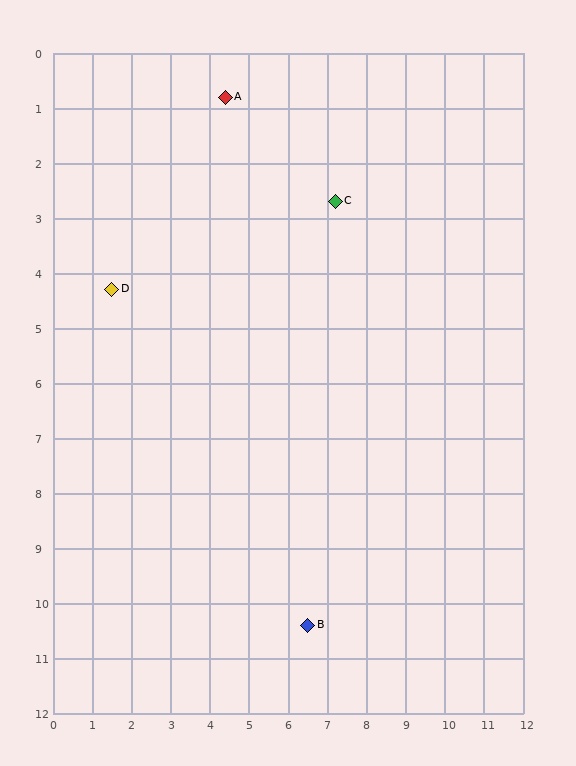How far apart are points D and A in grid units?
Points D and A are about 4.5 grid units apart.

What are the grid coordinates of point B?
Point B is at approximately (6.5, 10.4).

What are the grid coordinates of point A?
Point A is at approximately (4.4, 0.8).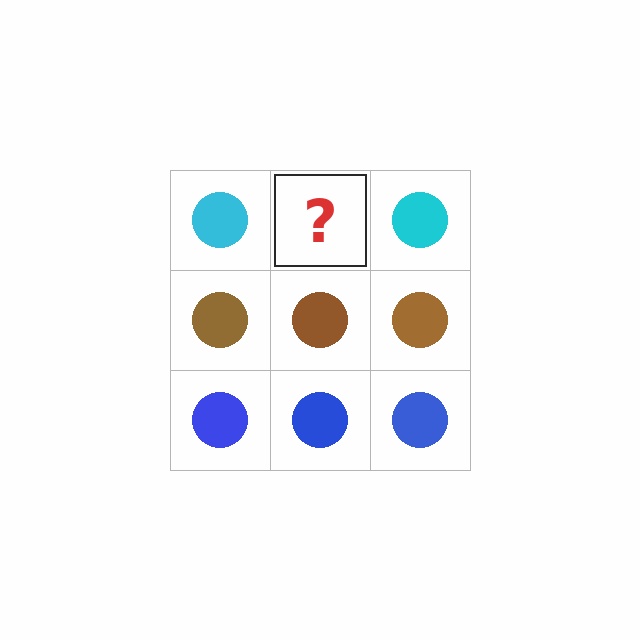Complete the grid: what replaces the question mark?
The question mark should be replaced with a cyan circle.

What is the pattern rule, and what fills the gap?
The rule is that each row has a consistent color. The gap should be filled with a cyan circle.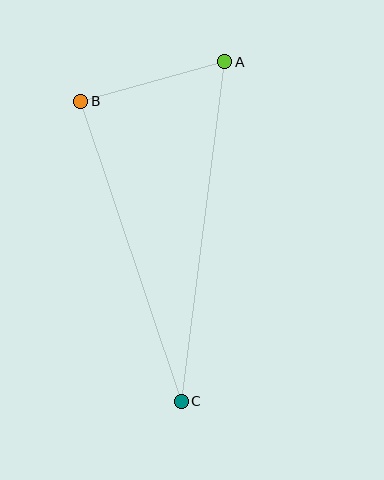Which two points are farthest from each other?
Points A and C are farthest from each other.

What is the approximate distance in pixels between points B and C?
The distance between B and C is approximately 316 pixels.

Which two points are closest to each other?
Points A and B are closest to each other.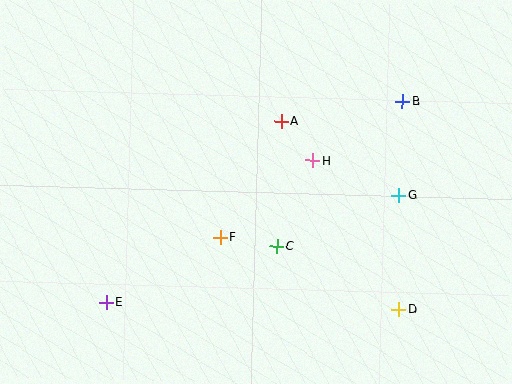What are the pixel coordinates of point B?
Point B is at (402, 101).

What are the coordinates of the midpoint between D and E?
The midpoint between D and E is at (252, 306).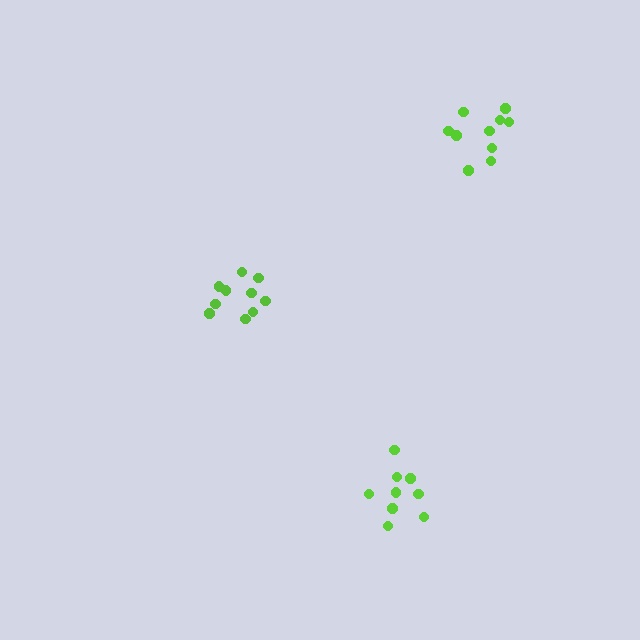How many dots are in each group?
Group 1: 9 dots, Group 2: 10 dots, Group 3: 10 dots (29 total).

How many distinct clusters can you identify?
There are 3 distinct clusters.